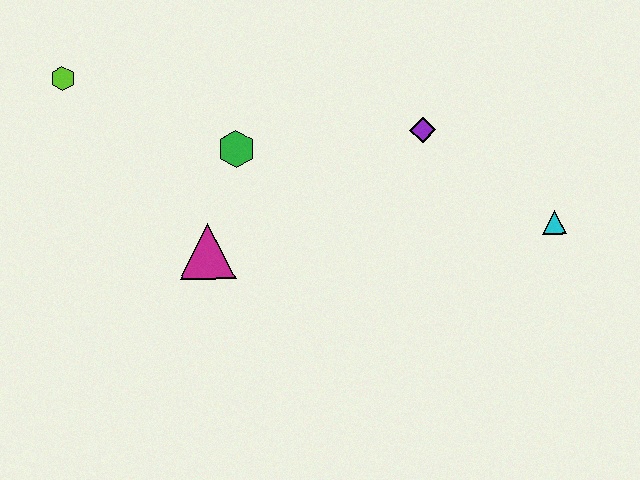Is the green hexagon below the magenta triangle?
No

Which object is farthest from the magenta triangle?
The cyan triangle is farthest from the magenta triangle.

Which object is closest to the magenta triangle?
The green hexagon is closest to the magenta triangle.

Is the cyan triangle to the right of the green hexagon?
Yes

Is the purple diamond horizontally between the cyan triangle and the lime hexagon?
Yes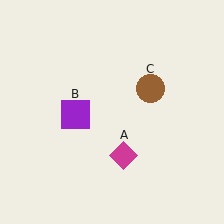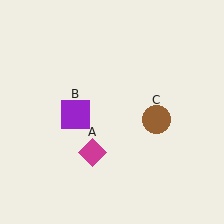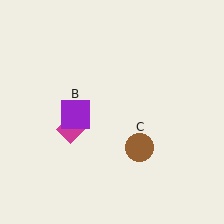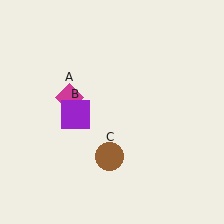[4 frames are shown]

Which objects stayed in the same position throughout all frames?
Purple square (object B) remained stationary.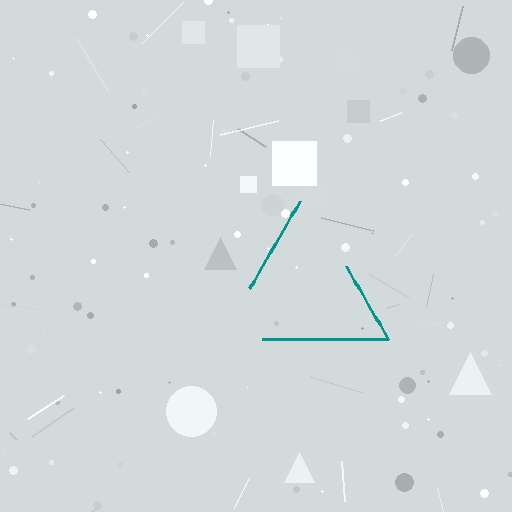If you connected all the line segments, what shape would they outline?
They would outline a triangle.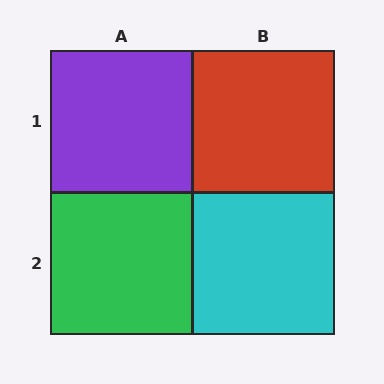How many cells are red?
1 cell is red.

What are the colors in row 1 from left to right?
Purple, red.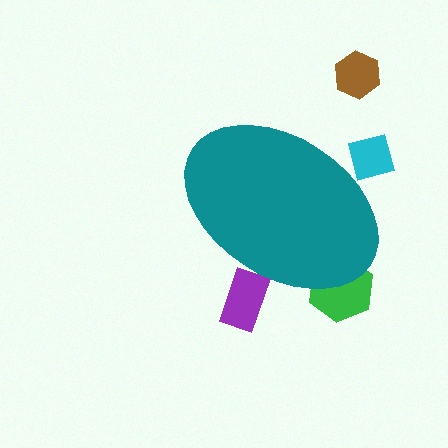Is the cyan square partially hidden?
Yes, the cyan square is partially hidden behind the teal ellipse.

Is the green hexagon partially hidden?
Yes, the green hexagon is partially hidden behind the teal ellipse.